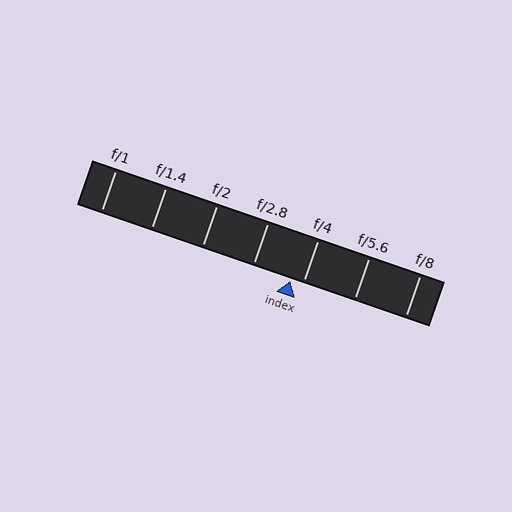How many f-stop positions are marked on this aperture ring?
There are 7 f-stop positions marked.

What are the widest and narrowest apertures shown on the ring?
The widest aperture shown is f/1 and the narrowest is f/8.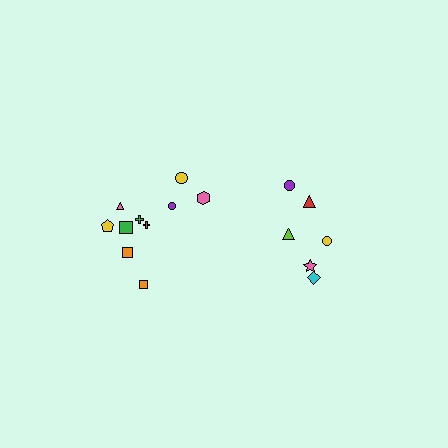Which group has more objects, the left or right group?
The left group.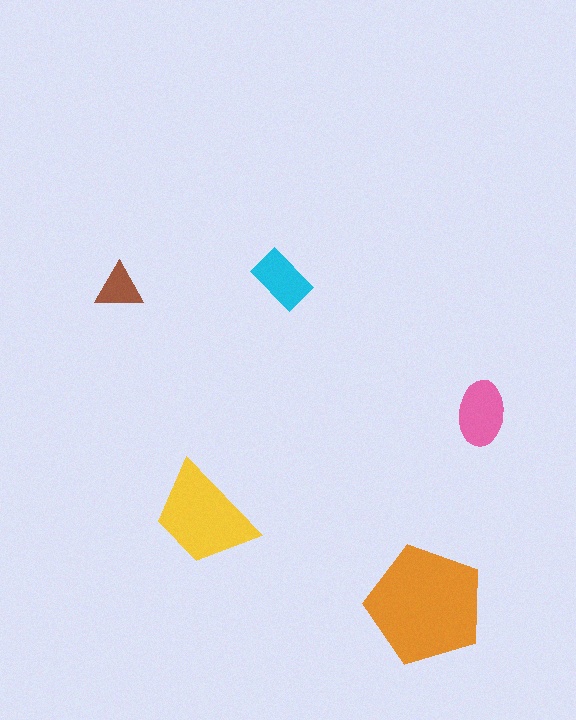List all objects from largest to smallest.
The orange pentagon, the yellow trapezoid, the pink ellipse, the cyan rectangle, the brown triangle.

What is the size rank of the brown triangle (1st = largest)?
5th.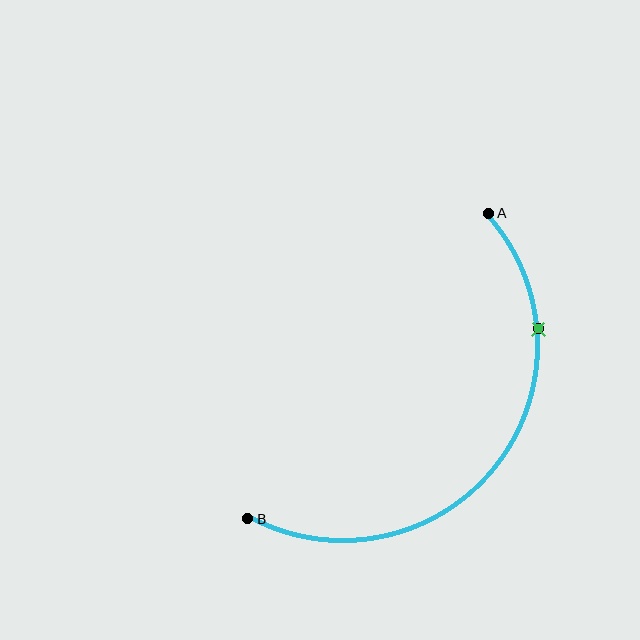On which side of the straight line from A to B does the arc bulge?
The arc bulges below and to the right of the straight line connecting A and B.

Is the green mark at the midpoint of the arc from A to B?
No. The green mark lies on the arc but is closer to endpoint A. The arc midpoint would be at the point on the curve equidistant along the arc from both A and B.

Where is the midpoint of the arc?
The arc midpoint is the point on the curve farthest from the straight line joining A and B. It sits below and to the right of that line.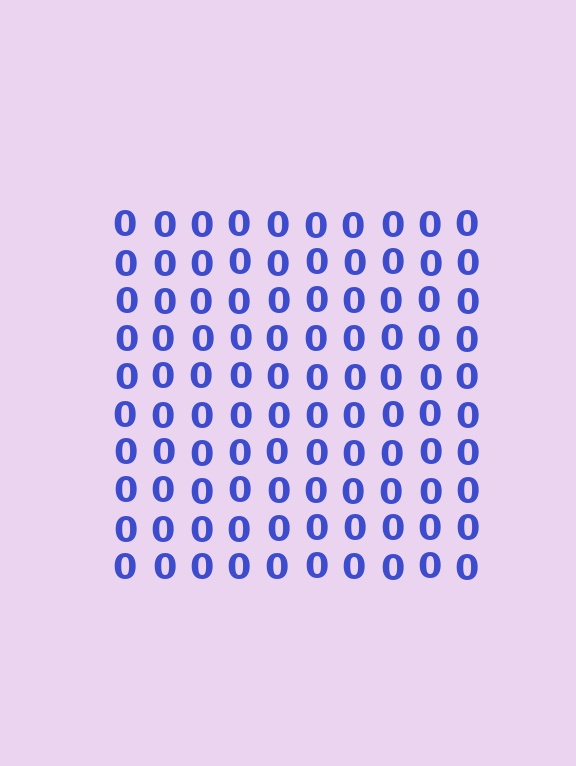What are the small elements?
The small elements are digit 0's.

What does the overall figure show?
The overall figure shows a square.